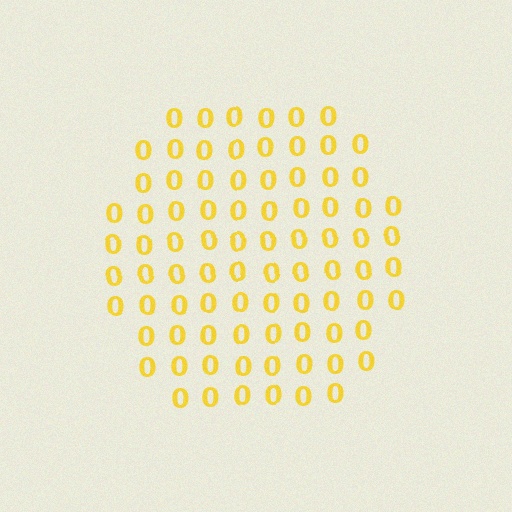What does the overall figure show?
The overall figure shows a hexagon.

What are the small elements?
The small elements are digit 0's.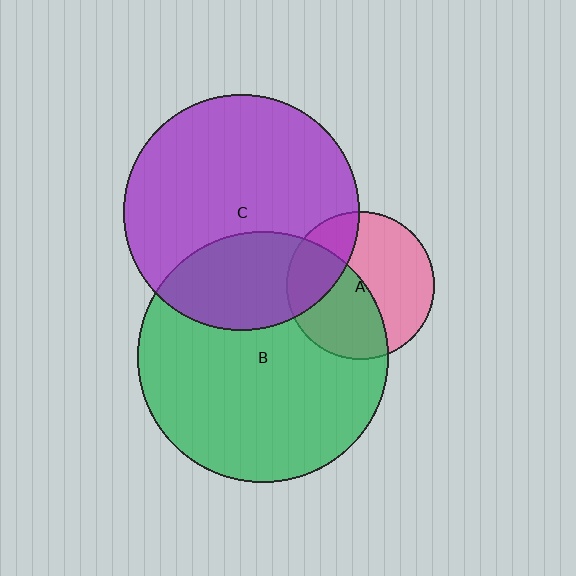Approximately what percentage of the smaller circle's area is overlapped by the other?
Approximately 30%.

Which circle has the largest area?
Circle B (green).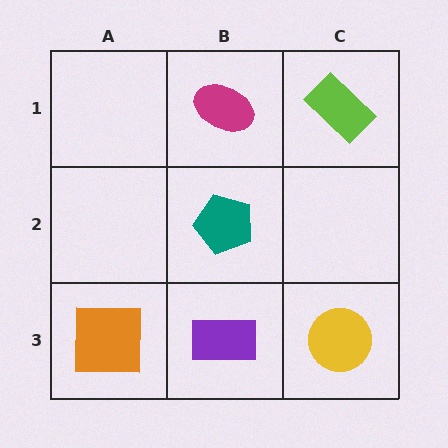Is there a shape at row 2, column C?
No, that cell is empty.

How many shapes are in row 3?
3 shapes.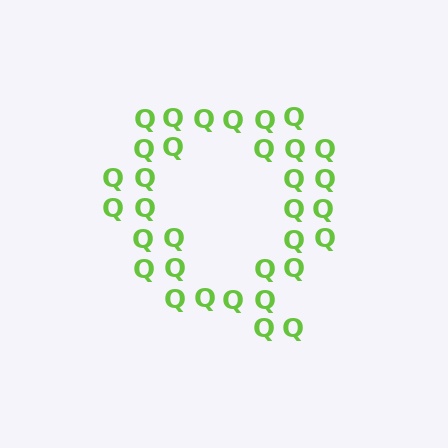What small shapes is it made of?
It is made of small letter Q's.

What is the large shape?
The large shape is the letter Q.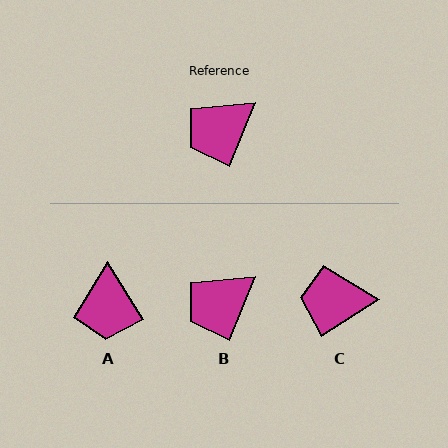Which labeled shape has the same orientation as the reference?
B.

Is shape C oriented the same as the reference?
No, it is off by about 36 degrees.